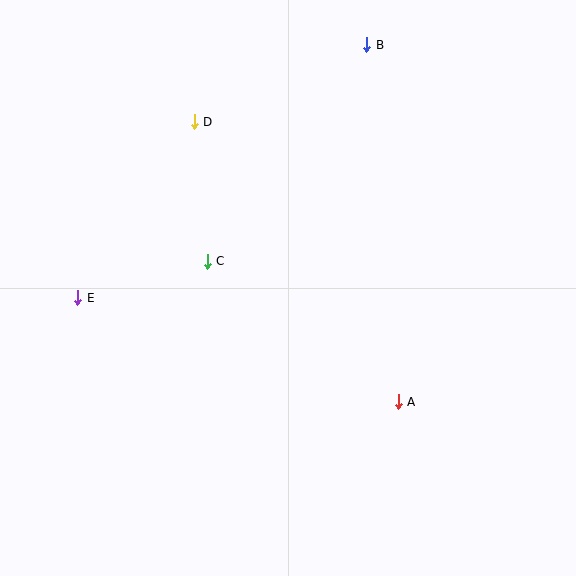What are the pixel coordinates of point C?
Point C is at (207, 261).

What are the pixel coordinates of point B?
Point B is at (367, 45).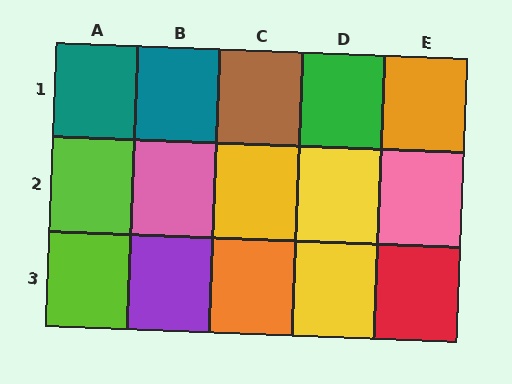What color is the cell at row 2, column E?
Pink.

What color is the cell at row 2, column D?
Yellow.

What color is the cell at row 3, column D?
Yellow.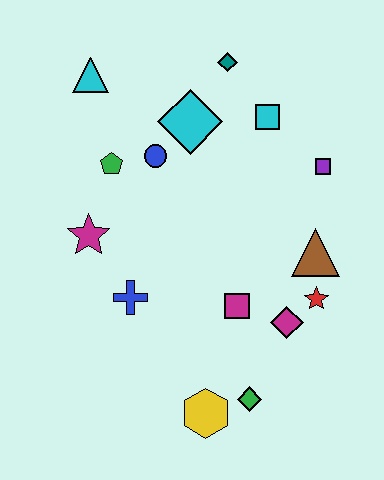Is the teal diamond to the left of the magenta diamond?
Yes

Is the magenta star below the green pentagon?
Yes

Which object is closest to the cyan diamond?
The blue circle is closest to the cyan diamond.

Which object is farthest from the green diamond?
The cyan triangle is farthest from the green diamond.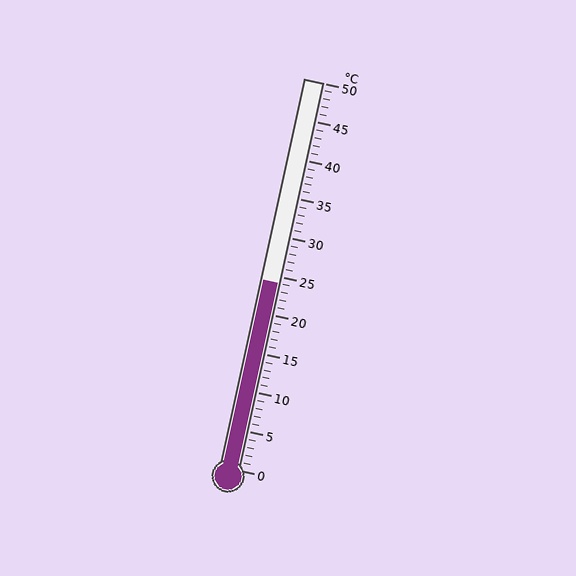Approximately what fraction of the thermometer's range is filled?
The thermometer is filled to approximately 50% of its range.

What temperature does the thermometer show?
The thermometer shows approximately 24°C.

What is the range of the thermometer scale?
The thermometer scale ranges from 0°C to 50°C.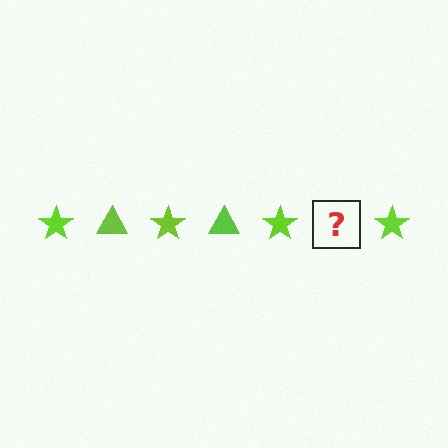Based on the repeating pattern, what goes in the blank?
The blank should be a lime triangle.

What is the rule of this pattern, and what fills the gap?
The rule is that the pattern cycles through star, triangle shapes in lime. The gap should be filled with a lime triangle.